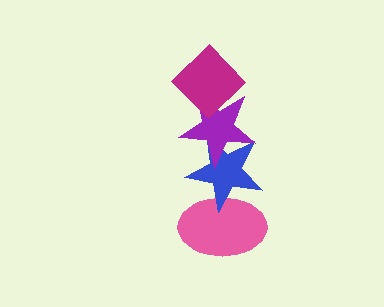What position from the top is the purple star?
The purple star is 2nd from the top.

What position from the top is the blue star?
The blue star is 3rd from the top.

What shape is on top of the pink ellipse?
The blue star is on top of the pink ellipse.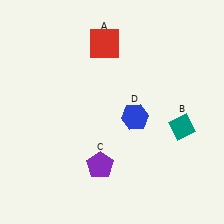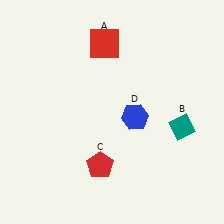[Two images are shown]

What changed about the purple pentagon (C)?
In Image 1, C is purple. In Image 2, it changed to red.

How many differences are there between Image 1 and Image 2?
There is 1 difference between the two images.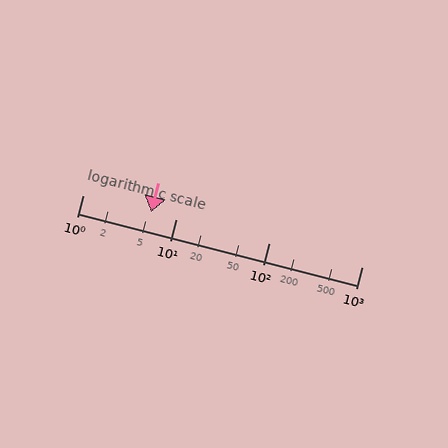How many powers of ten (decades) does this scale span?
The scale spans 3 decades, from 1 to 1000.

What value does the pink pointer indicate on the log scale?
The pointer indicates approximately 5.4.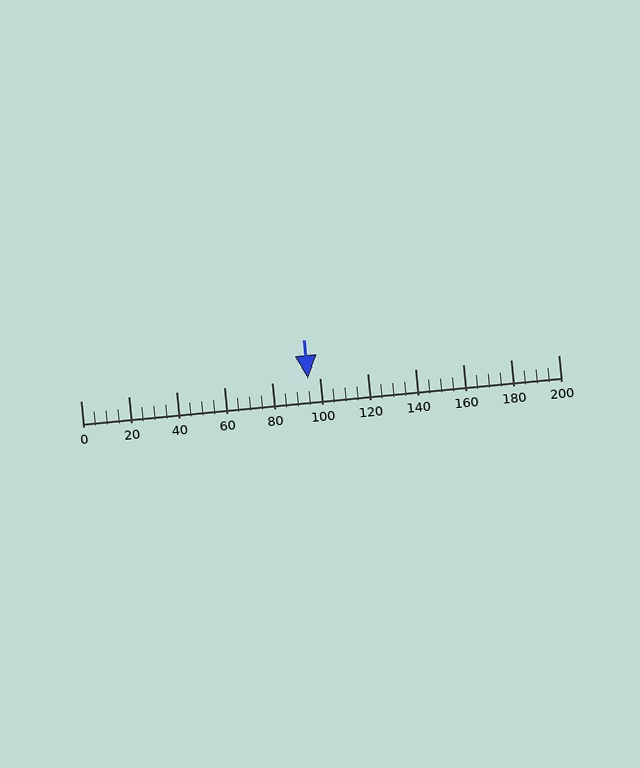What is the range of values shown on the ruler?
The ruler shows values from 0 to 200.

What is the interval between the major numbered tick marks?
The major tick marks are spaced 20 units apart.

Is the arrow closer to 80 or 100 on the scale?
The arrow is closer to 100.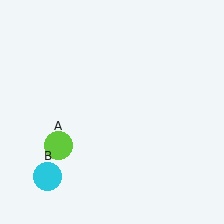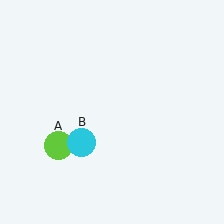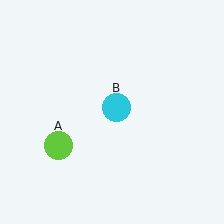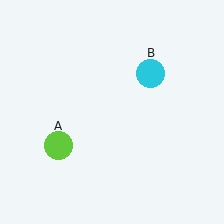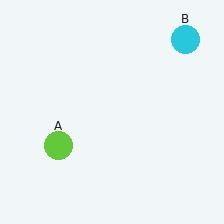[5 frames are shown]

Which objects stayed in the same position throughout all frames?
Lime circle (object A) remained stationary.